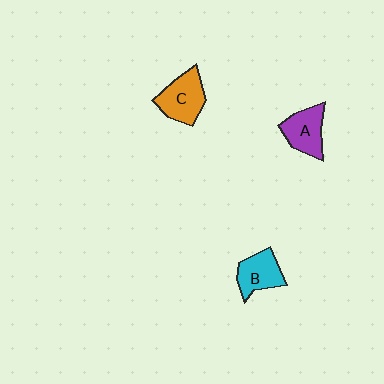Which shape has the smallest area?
Shape B (cyan).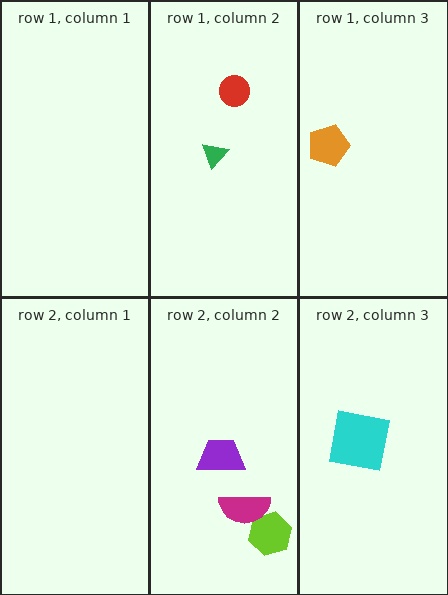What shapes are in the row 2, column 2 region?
The lime hexagon, the magenta semicircle, the purple trapezoid.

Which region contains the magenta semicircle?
The row 2, column 2 region.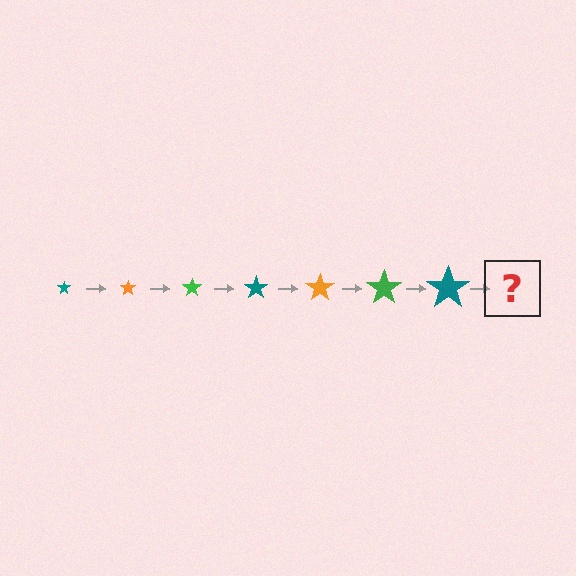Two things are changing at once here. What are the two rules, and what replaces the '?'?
The two rules are that the star grows larger each step and the color cycles through teal, orange, and green. The '?' should be an orange star, larger than the previous one.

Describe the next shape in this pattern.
It should be an orange star, larger than the previous one.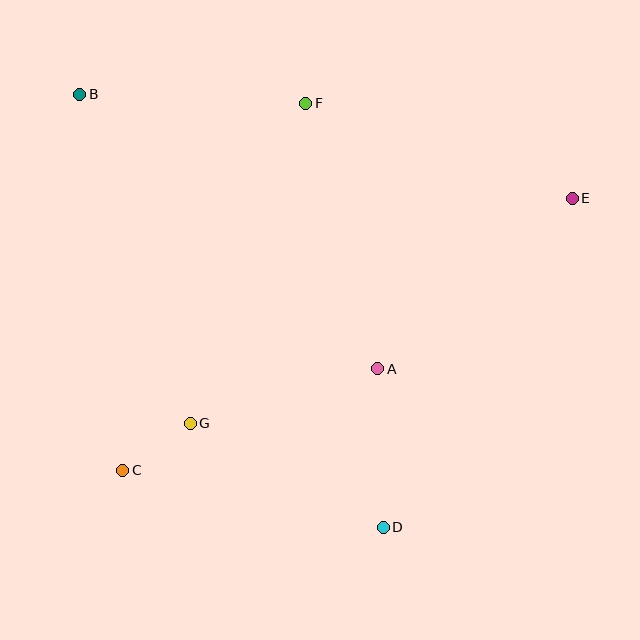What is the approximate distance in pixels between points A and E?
The distance between A and E is approximately 259 pixels.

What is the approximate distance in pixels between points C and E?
The distance between C and E is approximately 526 pixels.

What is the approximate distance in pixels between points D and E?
The distance between D and E is approximately 379 pixels.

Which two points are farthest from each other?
Points B and D are farthest from each other.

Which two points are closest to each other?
Points C and G are closest to each other.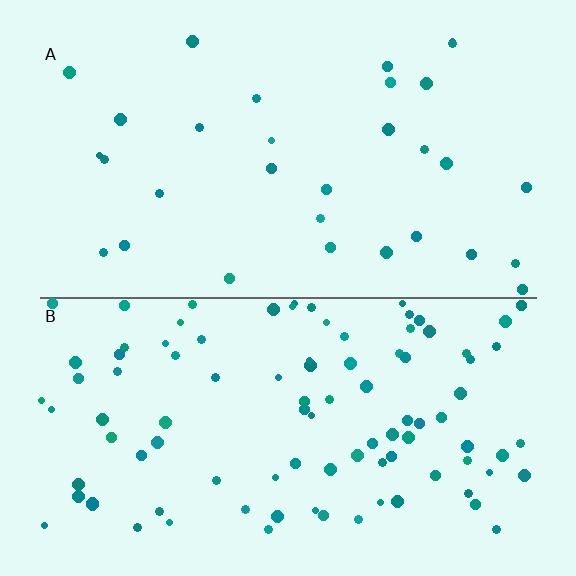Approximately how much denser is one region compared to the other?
Approximately 3.1× — region B over region A.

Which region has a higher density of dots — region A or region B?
B (the bottom).